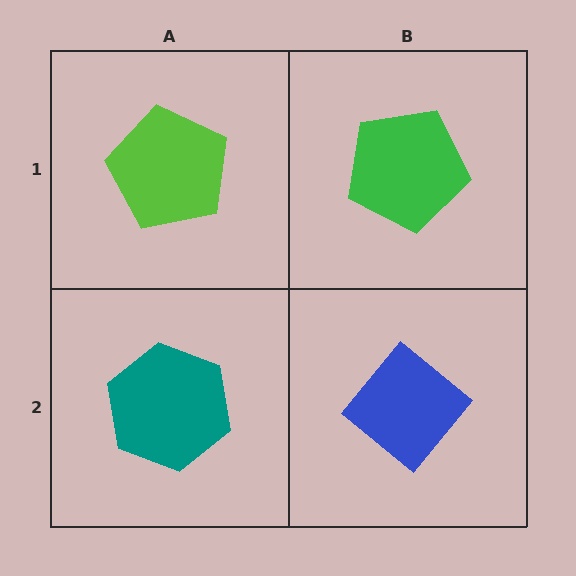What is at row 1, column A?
A lime pentagon.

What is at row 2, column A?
A teal hexagon.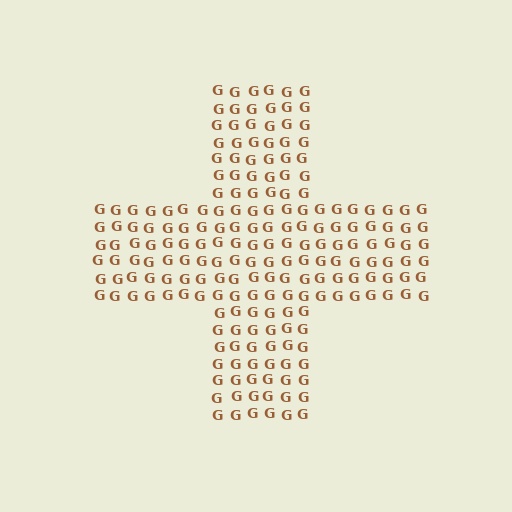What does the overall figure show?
The overall figure shows a cross.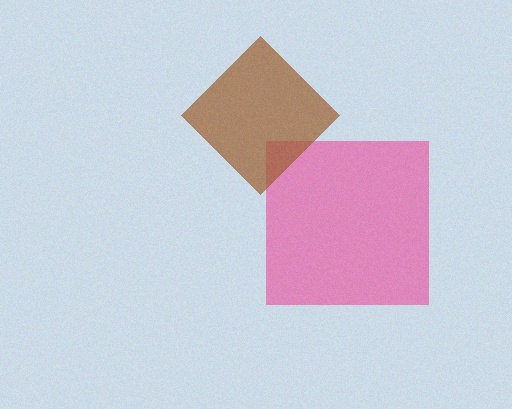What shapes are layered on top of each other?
The layered shapes are: a pink square, a brown diamond.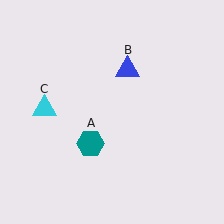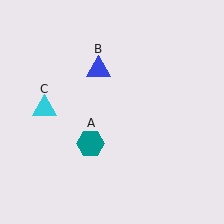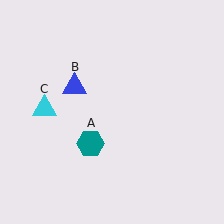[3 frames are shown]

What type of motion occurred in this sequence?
The blue triangle (object B) rotated counterclockwise around the center of the scene.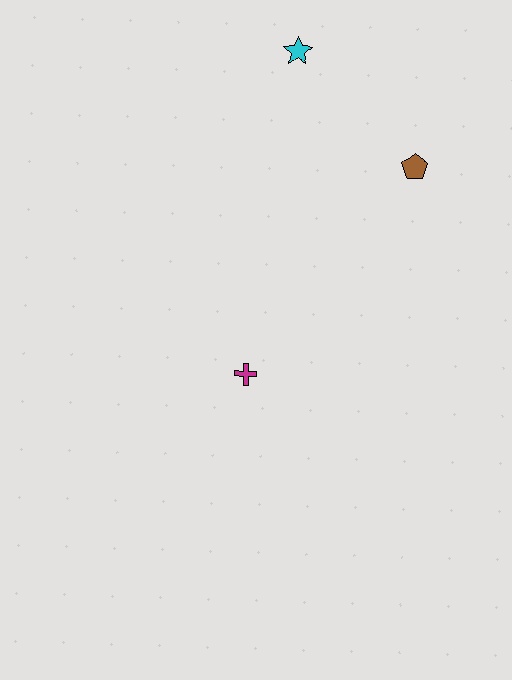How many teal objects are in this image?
There are no teal objects.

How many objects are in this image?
There are 3 objects.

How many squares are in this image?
There are no squares.